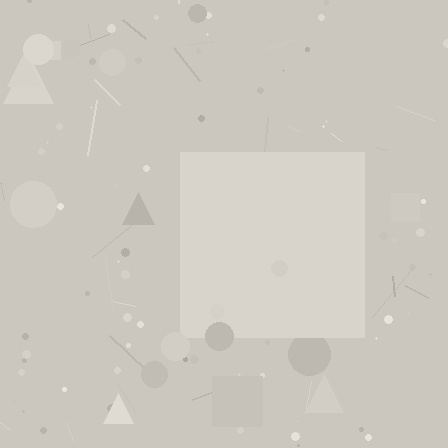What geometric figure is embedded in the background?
A square is embedded in the background.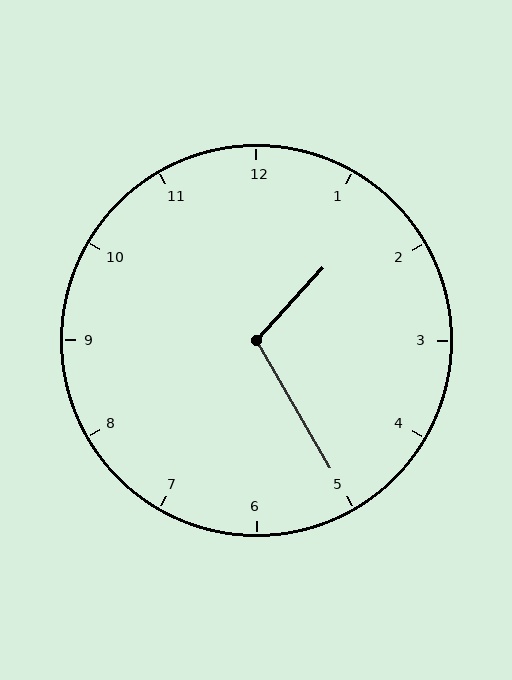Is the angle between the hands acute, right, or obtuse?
It is obtuse.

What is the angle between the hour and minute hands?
Approximately 108 degrees.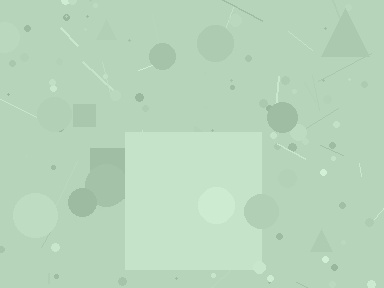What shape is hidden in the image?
A square is hidden in the image.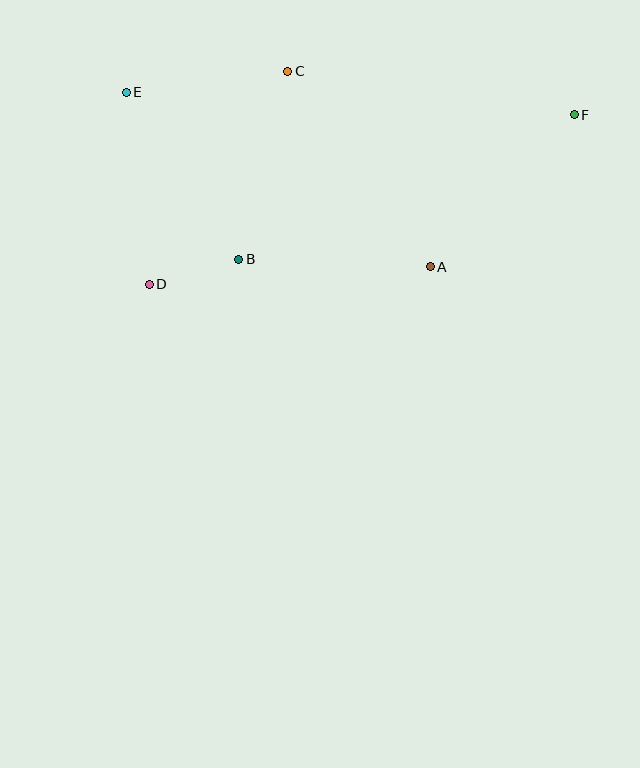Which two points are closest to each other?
Points B and D are closest to each other.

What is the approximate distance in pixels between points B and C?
The distance between B and C is approximately 194 pixels.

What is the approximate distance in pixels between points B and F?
The distance between B and F is approximately 366 pixels.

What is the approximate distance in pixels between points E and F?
The distance between E and F is approximately 449 pixels.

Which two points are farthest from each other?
Points D and F are farthest from each other.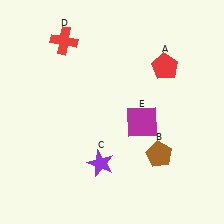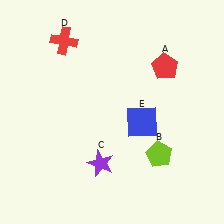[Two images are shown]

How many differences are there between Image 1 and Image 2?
There are 2 differences between the two images.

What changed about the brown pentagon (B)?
In Image 1, B is brown. In Image 2, it changed to lime.